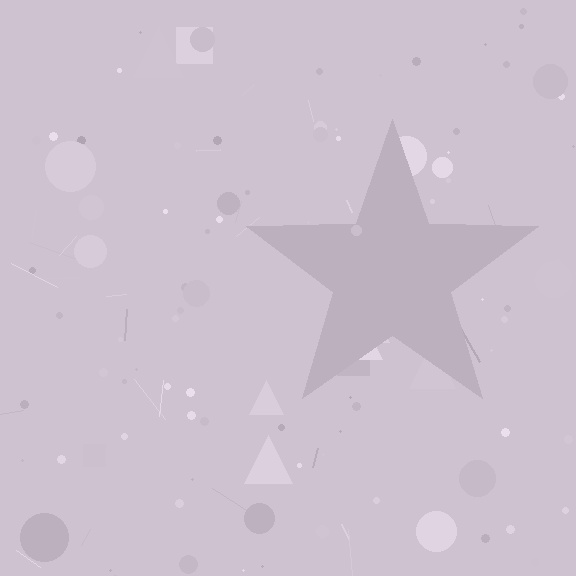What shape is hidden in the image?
A star is hidden in the image.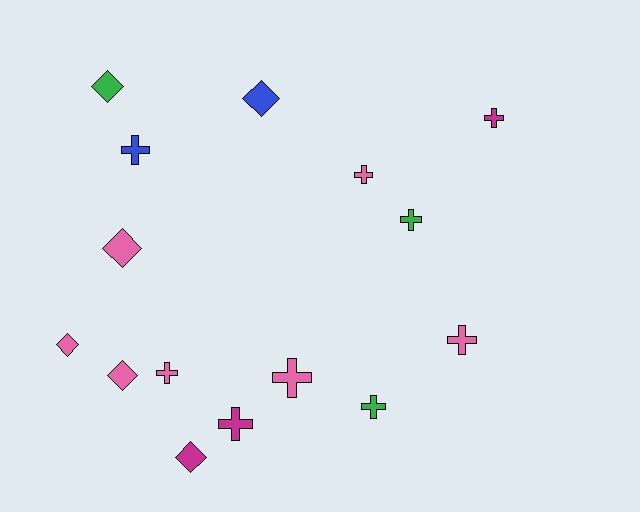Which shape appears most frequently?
Cross, with 9 objects.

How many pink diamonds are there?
There are 3 pink diamonds.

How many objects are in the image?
There are 15 objects.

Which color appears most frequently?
Pink, with 7 objects.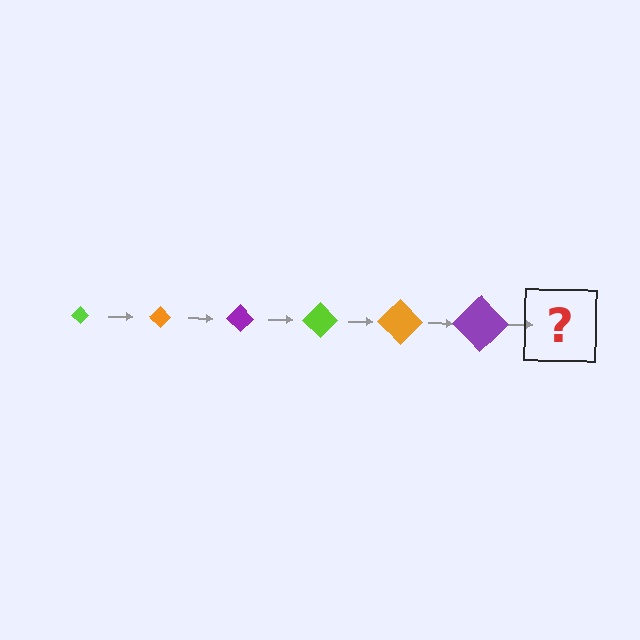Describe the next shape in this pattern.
It should be a lime diamond, larger than the previous one.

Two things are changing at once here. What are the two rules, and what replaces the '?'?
The two rules are that the diamond grows larger each step and the color cycles through lime, orange, and purple. The '?' should be a lime diamond, larger than the previous one.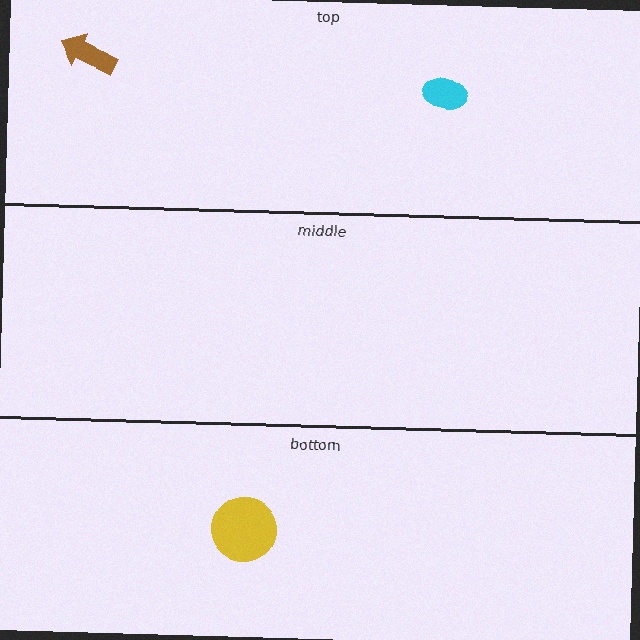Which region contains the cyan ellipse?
The top region.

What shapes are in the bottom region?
The yellow circle.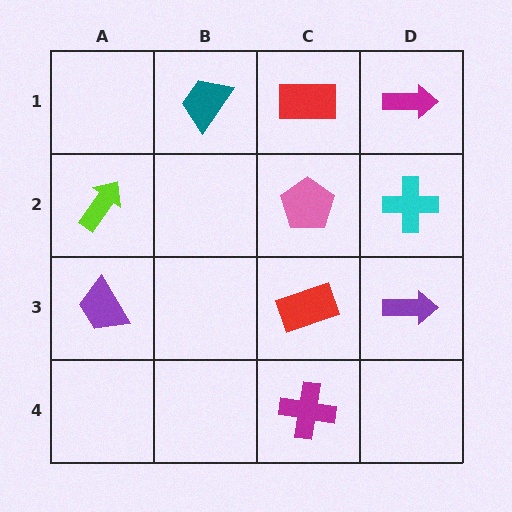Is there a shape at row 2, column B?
No, that cell is empty.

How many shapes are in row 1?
3 shapes.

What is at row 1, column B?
A teal trapezoid.